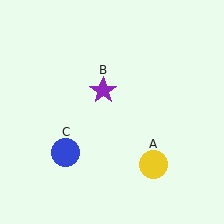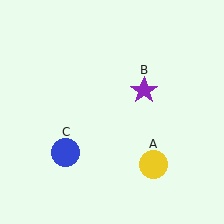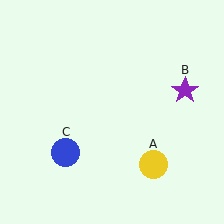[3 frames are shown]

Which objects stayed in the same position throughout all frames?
Yellow circle (object A) and blue circle (object C) remained stationary.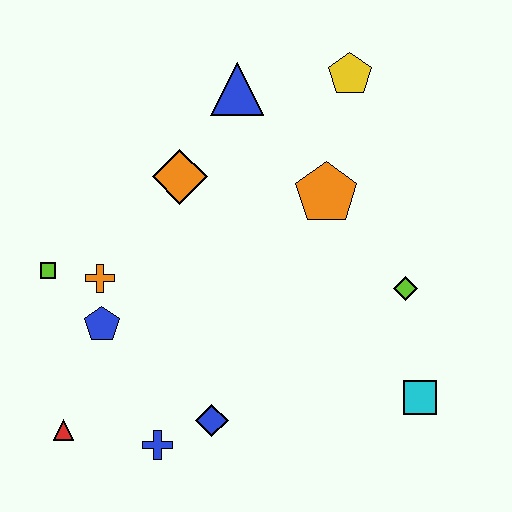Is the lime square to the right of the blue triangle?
No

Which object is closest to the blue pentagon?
The orange cross is closest to the blue pentagon.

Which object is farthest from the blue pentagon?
The yellow pentagon is farthest from the blue pentagon.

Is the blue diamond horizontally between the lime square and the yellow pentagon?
Yes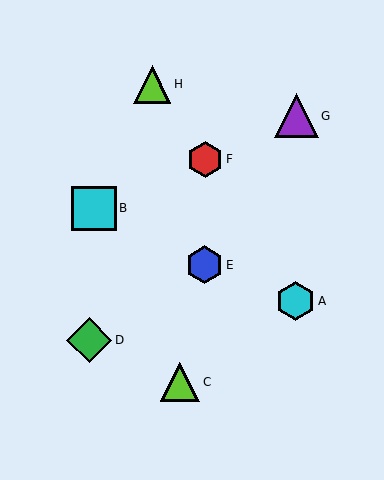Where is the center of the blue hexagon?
The center of the blue hexagon is at (204, 265).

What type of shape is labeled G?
Shape G is a purple triangle.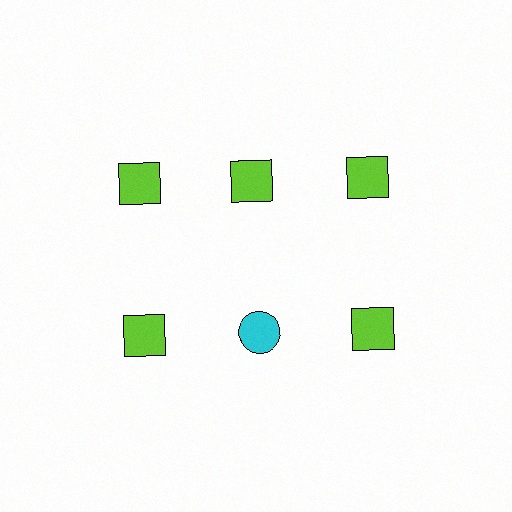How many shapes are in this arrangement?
There are 6 shapes arranged in a grid pattern.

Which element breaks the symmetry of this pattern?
The cyan circle in the second row, second from left column breaks the symmetry. All other shapes are lime squares.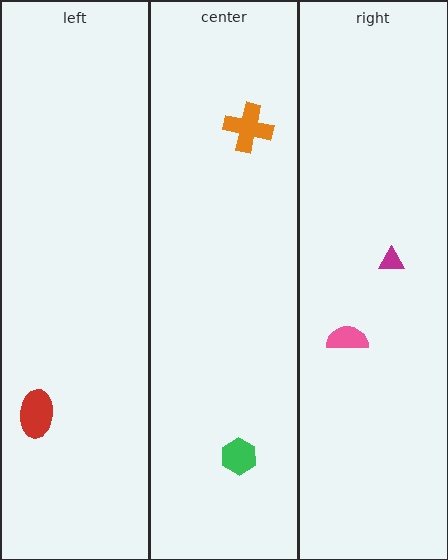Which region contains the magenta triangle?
The right region.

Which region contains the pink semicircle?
The right region.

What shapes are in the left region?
The red ellipse.